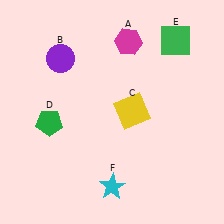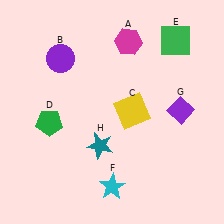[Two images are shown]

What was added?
A purple diamond (G), a teal star (H) were added in Image 2.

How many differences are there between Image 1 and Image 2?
There are 2 differences between the two images.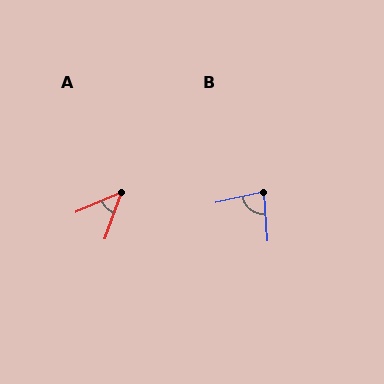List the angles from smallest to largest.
A (47°), B (82°).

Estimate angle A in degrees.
Approximately 47 degrees.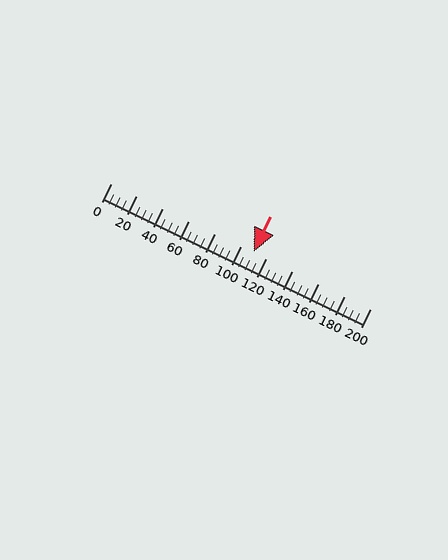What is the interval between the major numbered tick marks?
The major tick marks are spaced 20 units apart.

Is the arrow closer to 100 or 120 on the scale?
The arrow is closer to 120.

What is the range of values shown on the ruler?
The ruler shows values from 0 to 200.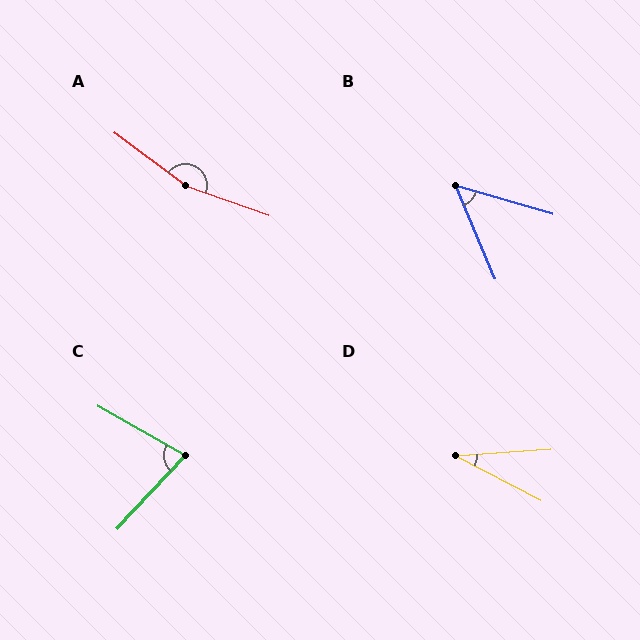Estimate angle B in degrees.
Approximately 51 degrees.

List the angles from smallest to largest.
D (31°), B (51°), C (76°), A (162°).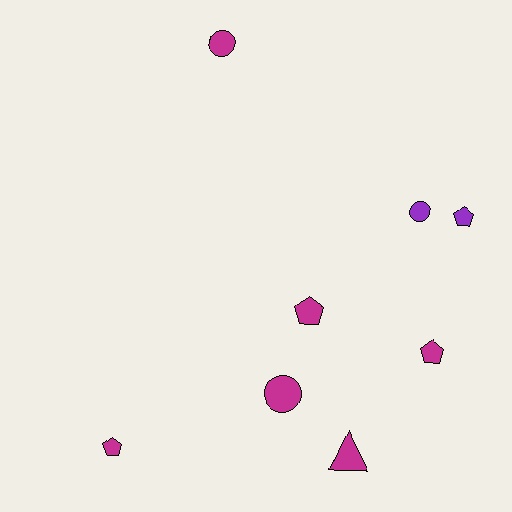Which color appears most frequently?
Magenta, with 6 objects.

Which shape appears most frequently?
Pentagon, with 4 objects.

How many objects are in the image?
There are 8 objects.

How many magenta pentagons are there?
There are 3 magenta pentagons.